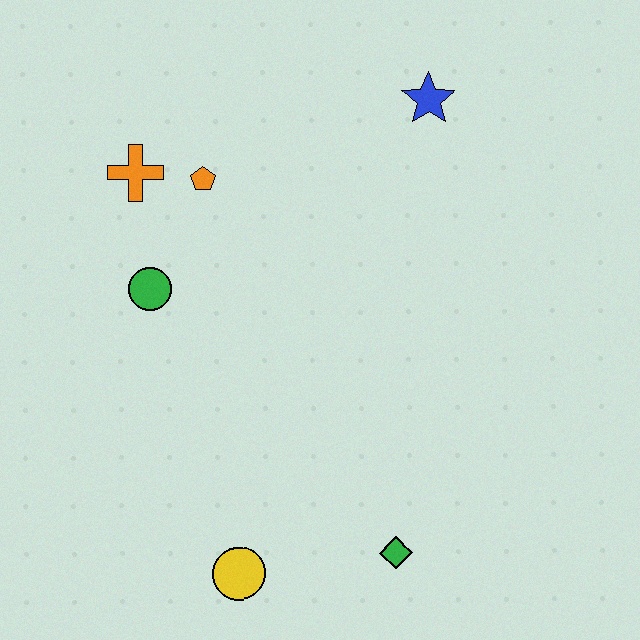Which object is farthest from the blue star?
The yellow circle is farthest from the blue star.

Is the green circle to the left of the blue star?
Yes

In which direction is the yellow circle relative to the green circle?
The yellow circle is below the green circle.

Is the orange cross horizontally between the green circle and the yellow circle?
No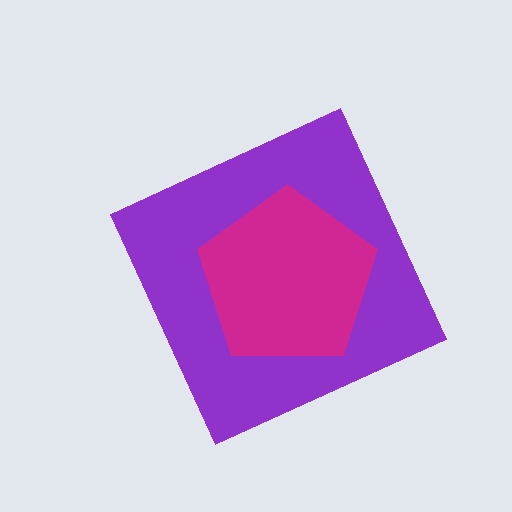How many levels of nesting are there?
2.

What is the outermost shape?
The purple diamond.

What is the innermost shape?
The magenta pentagon.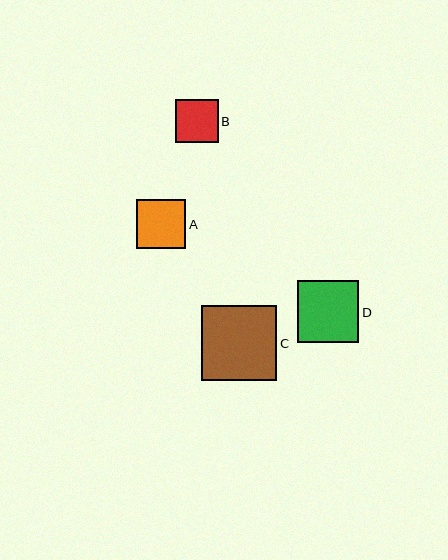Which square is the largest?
Square C is the largest with a size of approximately 75 pixels.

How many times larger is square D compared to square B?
Square D is approximately 1.4 times the size of square B.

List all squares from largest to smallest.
From largest to smallest: C, D, A, B.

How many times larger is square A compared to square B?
Square A is approximately 1.1 times the size of square B.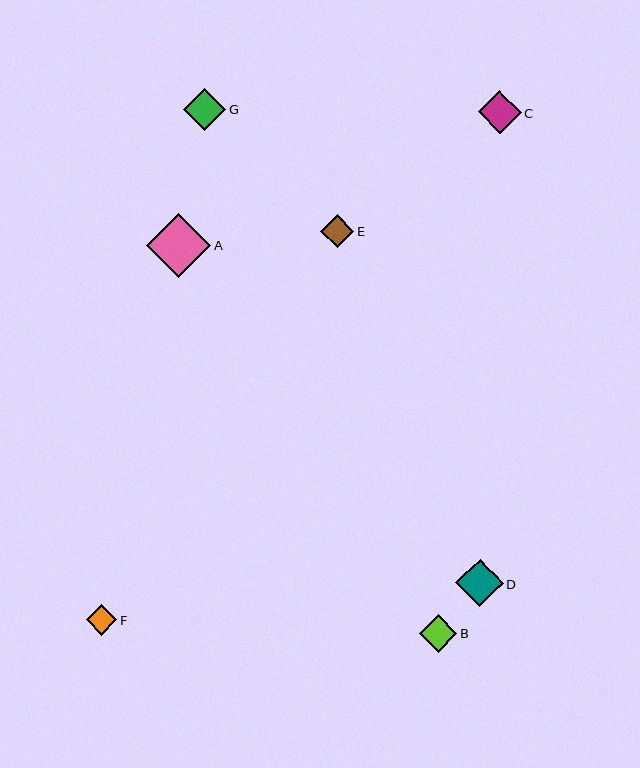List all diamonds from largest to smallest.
From largest to smallest: A, D, C, G, B, E, F.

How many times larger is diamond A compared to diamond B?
Diamond A is approximately 1.7 times the size of diamond B.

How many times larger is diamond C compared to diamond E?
Diamond C is approximately 1.3 times the size of diamond E.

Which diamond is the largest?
Diamond A is the largest with a size of approximately 64 pixels.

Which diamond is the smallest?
Diamond F is the smallest with a size of approximately 31 pixels.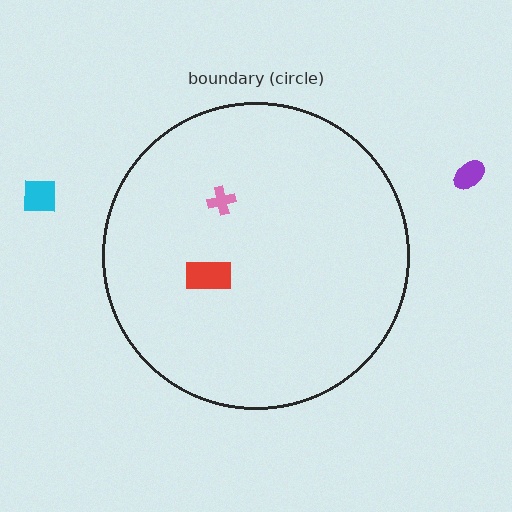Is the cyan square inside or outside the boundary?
Outside.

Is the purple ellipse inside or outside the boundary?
Outside.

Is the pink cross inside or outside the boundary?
Inside.